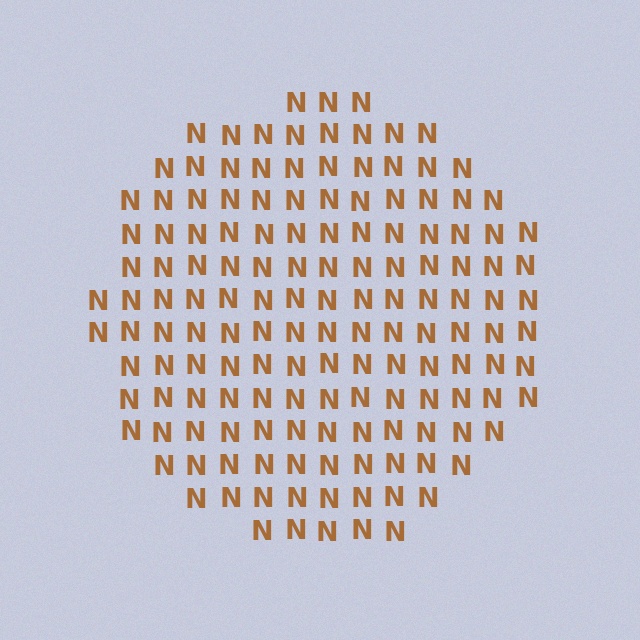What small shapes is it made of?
It is made of small letter N's.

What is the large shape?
The large shape is a circle.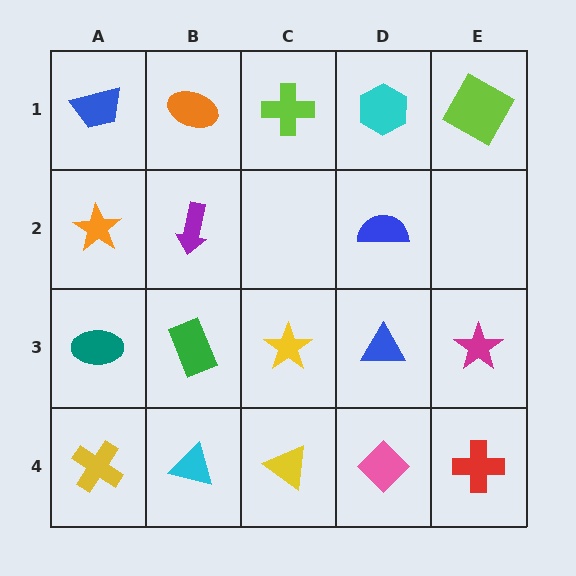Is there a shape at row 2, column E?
No, that cell is empty.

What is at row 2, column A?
An orange star.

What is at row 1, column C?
A lime cross.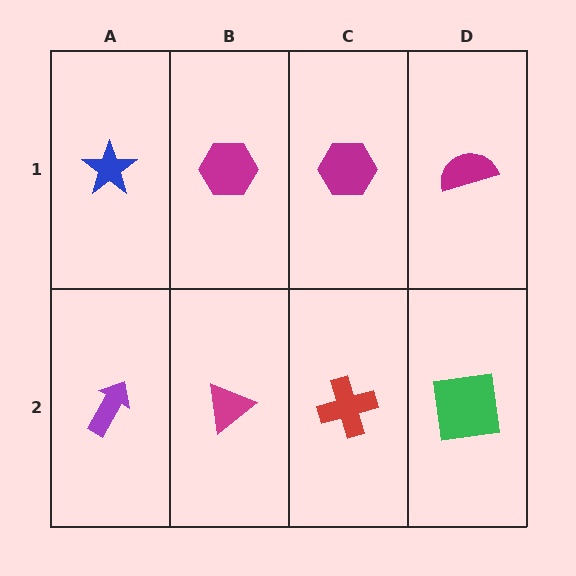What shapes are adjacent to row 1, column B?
A magenta triangle (row 2, column B), a blue star (row 1, column A), a magenta hexagon (row 1, column C).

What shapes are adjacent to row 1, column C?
A red cross (row 2, column C), a magenta hexagon (row 1, column B), a magenta semicircle (row 1, column D).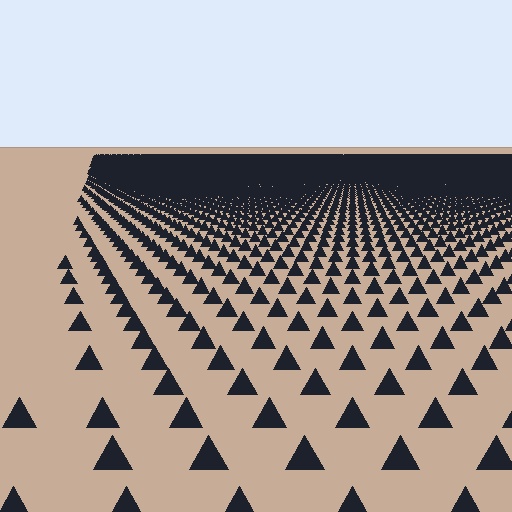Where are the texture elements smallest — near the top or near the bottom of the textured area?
Near the top.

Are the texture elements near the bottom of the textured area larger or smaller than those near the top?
Larger. Near the bottom, elements are closer to the viewer and appear at a bigger on-screen size.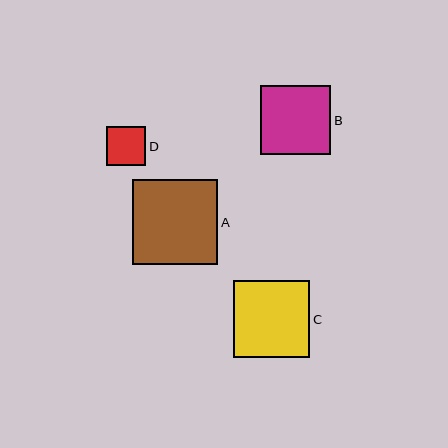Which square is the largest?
Square A is the largest with a size of approximately 85 pixels.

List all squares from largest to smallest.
From largest to smallest: A, C, B, D.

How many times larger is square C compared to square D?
Square C is approximately 2.0 times the size of square D.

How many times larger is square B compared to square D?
Square B is approximately 1.8 times the size of square D.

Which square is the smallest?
Square D is the smallest with a size of approximately 39 pixels.